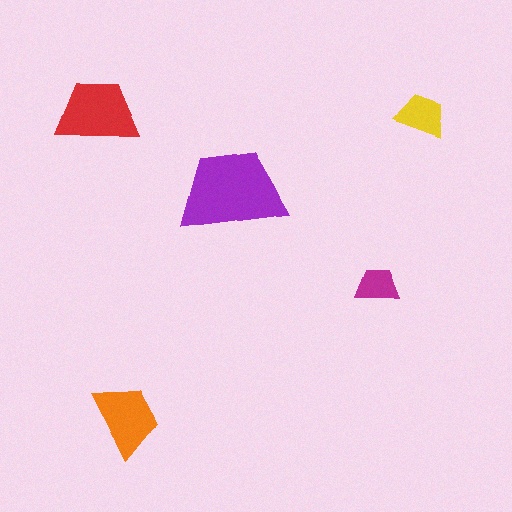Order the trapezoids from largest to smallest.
the purple one, the red one, the orange one, the yellow one, the magenta one.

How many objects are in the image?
There are 5 objects in the image.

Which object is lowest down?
The orange trapezoid is bottommost.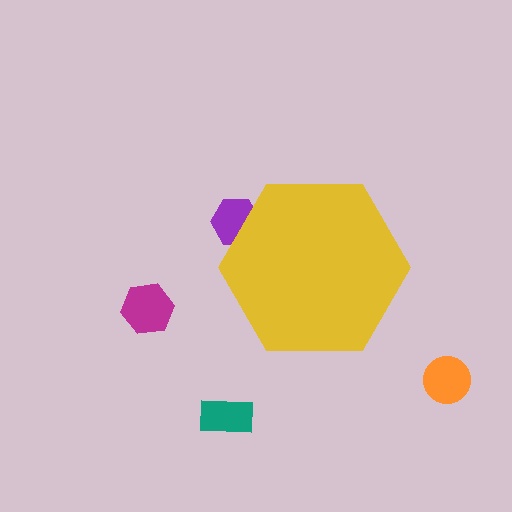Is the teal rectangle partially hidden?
No, the teal rectangle is fully visible.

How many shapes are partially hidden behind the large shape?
1 shape is partially hidden.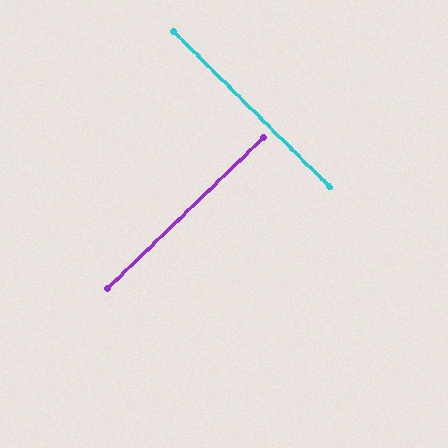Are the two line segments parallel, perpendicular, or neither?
Perpendicular — they meet at approximately 89°.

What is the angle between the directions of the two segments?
Approximately 89 degrees.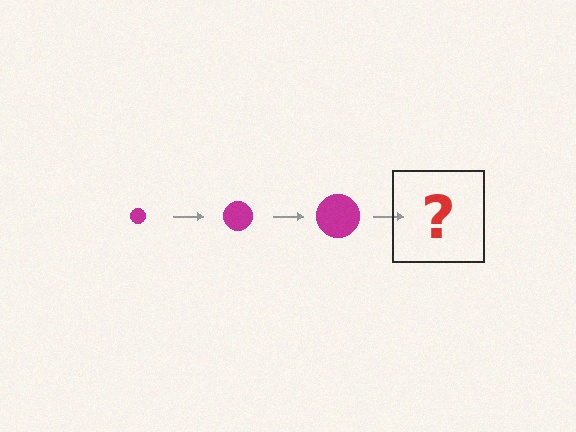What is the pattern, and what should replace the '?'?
The pattern is that the circle gets progressively larger each step. The '?' should be a magenta circle, larger than the previous one.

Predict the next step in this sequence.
The next step is a magenta circle, larger than the previous one.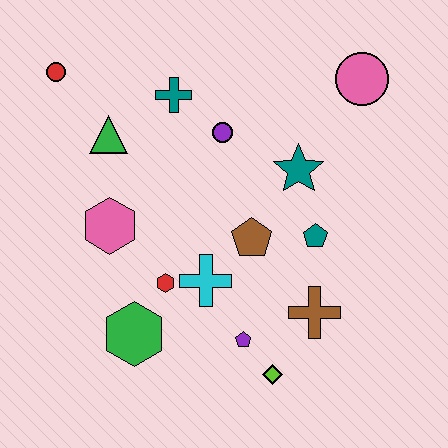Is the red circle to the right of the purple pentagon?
No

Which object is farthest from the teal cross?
The lime diamond is farthest from the teal cross.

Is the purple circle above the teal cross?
No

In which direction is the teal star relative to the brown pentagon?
The teal star is above the brown pentagon.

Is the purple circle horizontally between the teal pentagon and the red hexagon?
Yes